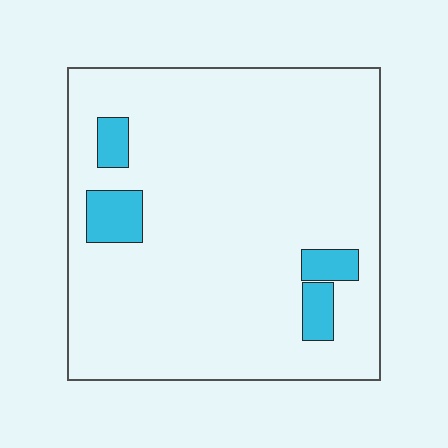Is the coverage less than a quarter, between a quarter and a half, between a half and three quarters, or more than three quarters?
Less than a quarter.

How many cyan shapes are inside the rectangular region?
4.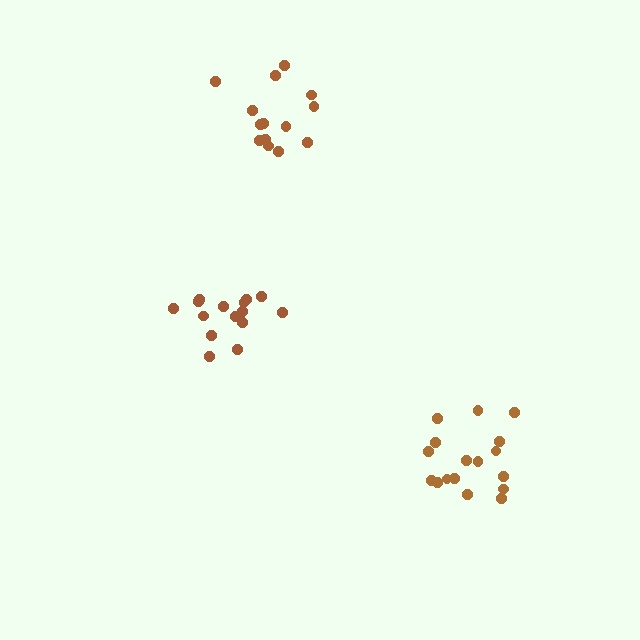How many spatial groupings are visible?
There are 3 spatial groupings.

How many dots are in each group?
Group 1: 17 dots, Group 2: 15 dots, Group 3: 14 dots (46 total).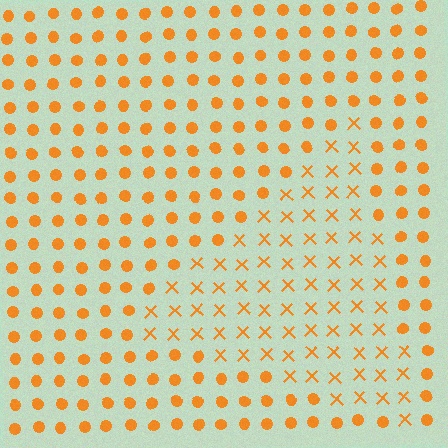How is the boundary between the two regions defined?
The boundary is defined by a change in element shape: X marks inside vs. circles outside. All elements share the same color and spacing.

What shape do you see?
I see a triangle.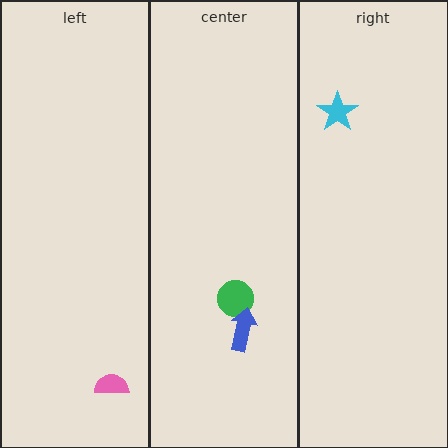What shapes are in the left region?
The pink semicircle.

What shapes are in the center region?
The green circle, the blue arrow.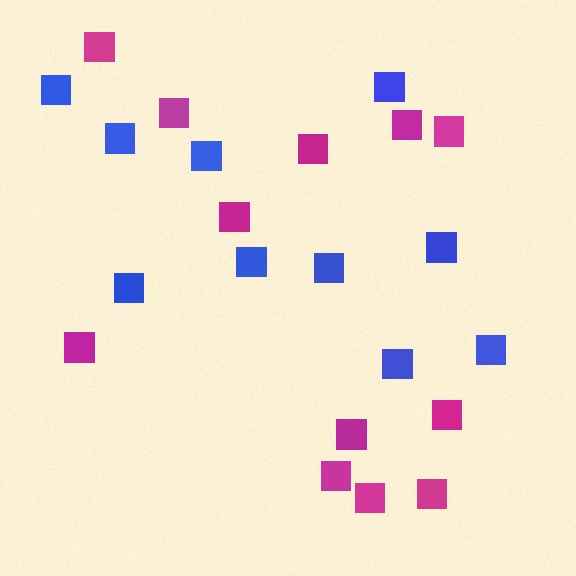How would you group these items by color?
There are 2 groups: one group of blue squares (10) and one group of magenta squares (12).